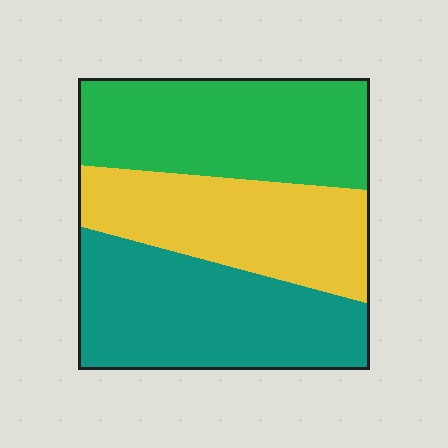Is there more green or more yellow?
Green.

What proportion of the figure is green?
Green takes up about one third (1/3) of the figure.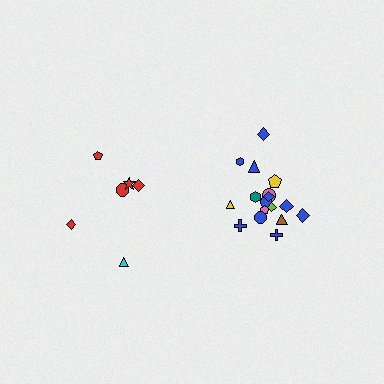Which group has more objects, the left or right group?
The right group.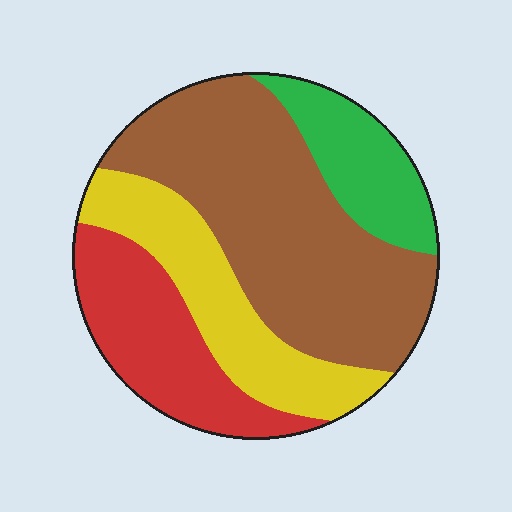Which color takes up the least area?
Green, at roughly 15%.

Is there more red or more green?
Red.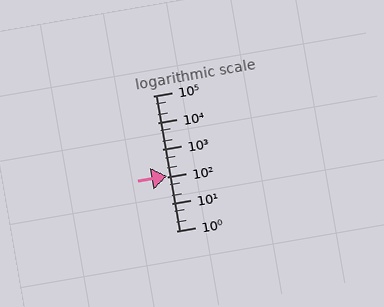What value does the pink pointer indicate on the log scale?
The pointer indicates approximately 110.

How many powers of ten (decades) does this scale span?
The scale spans 5 decades, from 1 to 100000.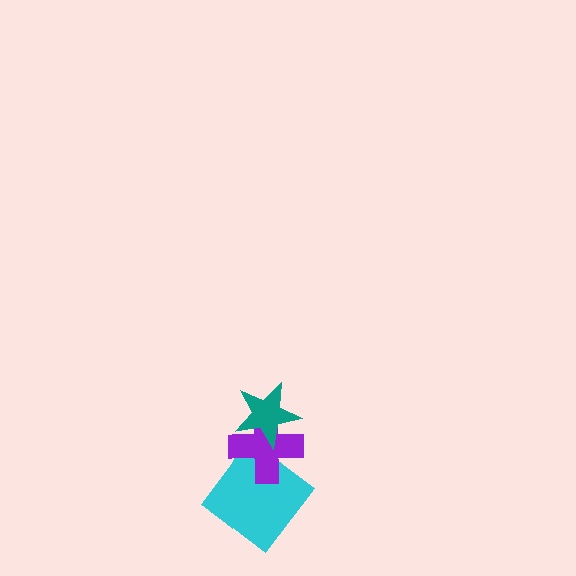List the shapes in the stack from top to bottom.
From top to bottom: the teal star, the purple cross, the cyan diamond.